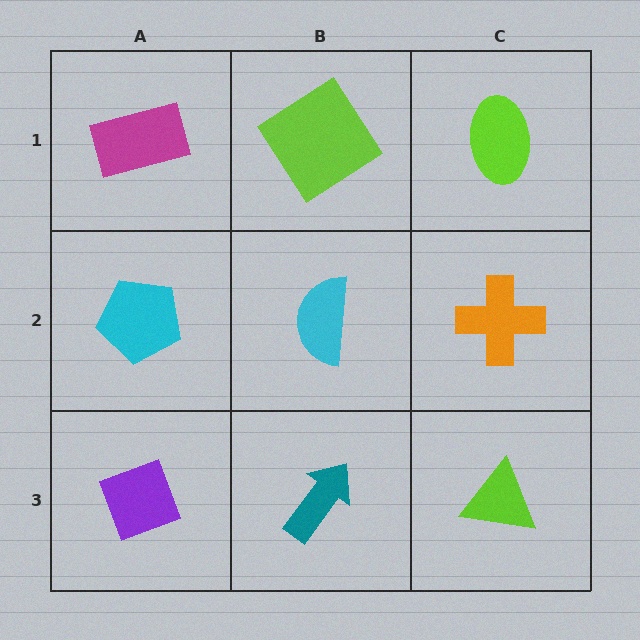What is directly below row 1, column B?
A cyan semicircle.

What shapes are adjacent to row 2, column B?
A lime diamond (row 1, column B), a teal arrow (row 3, column B), a cyan pentagon (row 2, column A), an orange cross (row 2, column C).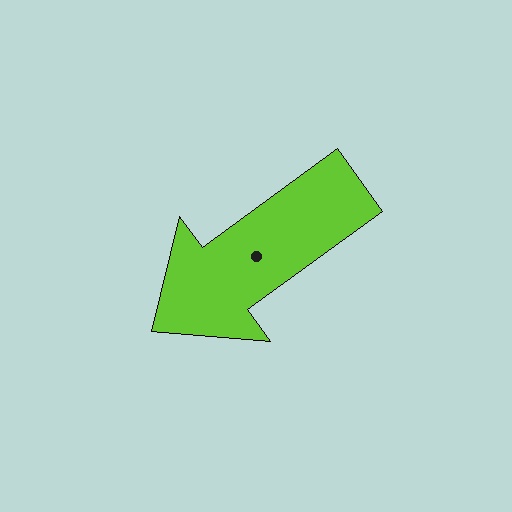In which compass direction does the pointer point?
Southwest.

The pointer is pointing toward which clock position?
Roughly 8 o'clock.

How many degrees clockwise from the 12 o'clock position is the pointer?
Approximately 234 degrees.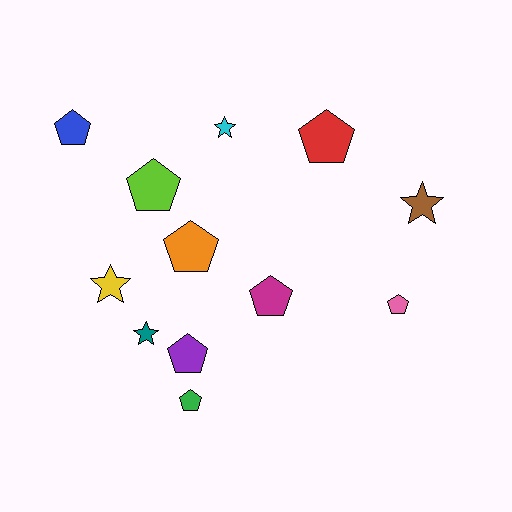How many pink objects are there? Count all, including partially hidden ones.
There is 1 pink object.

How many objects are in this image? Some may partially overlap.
There are 12 objects.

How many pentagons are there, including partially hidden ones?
There are 8 pentagons.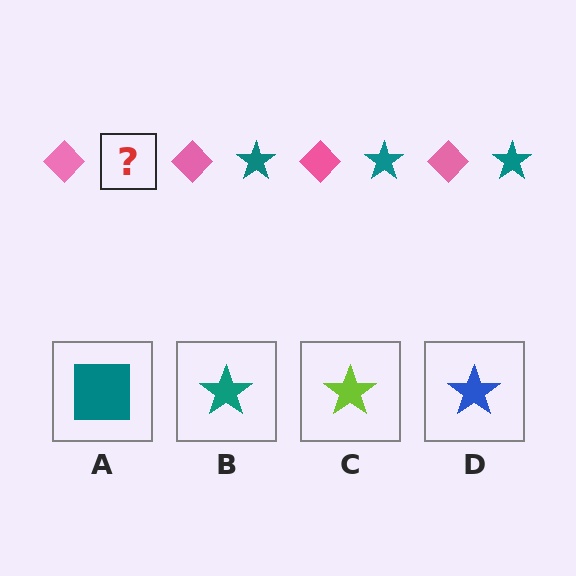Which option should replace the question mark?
Option B.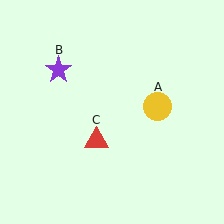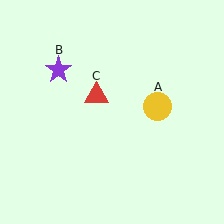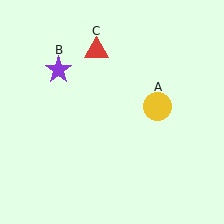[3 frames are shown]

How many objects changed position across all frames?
1 object changed position: red triangle (object C).